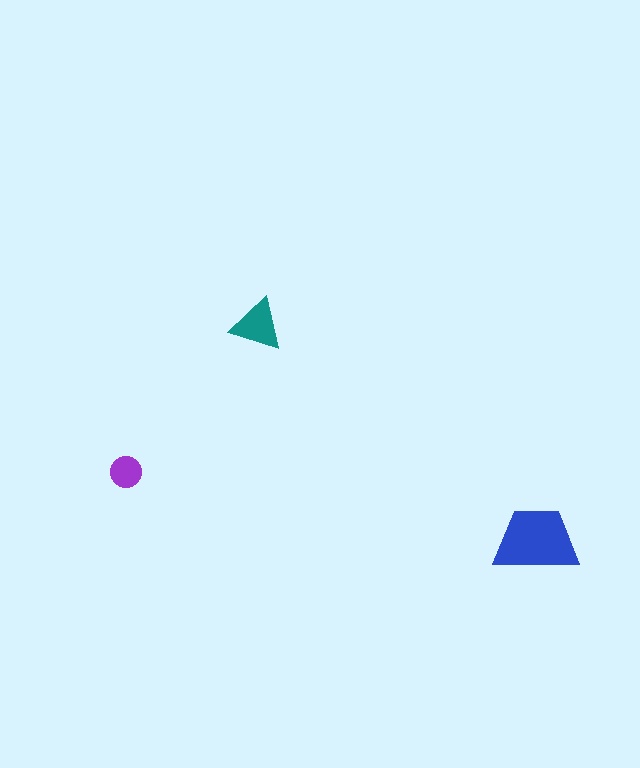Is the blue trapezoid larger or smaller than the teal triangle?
Larger.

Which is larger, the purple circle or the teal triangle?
The teal triangle.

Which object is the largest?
The blue trapezoid.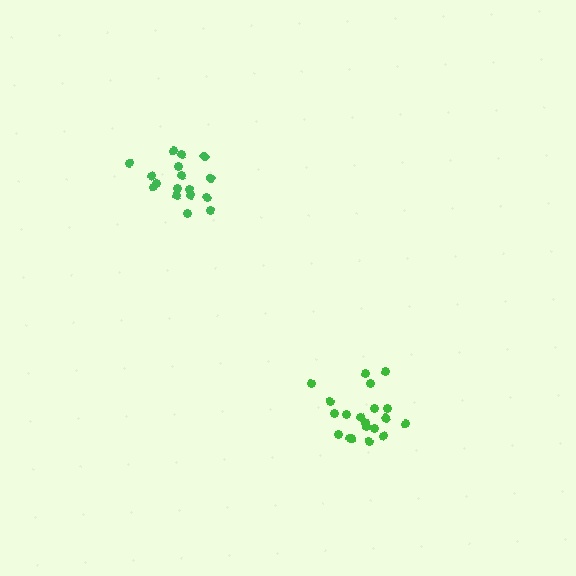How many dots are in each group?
Group 1: 17 dots, Group 2: 20 dots (37 total).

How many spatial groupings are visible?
There are 2 spatial groupings.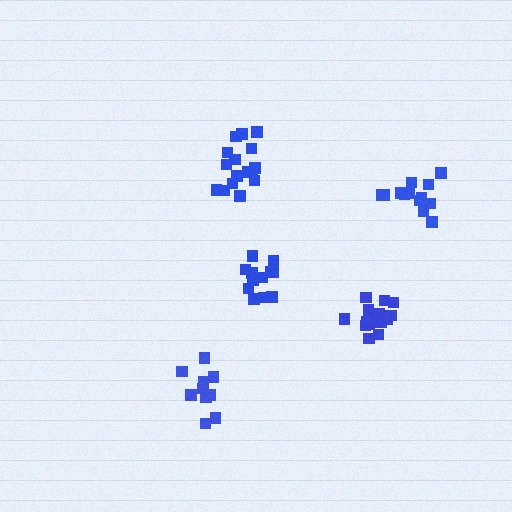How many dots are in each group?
Group 1: 13 dots, Group 2: 16 dots, Group 3: 16 dots, Group 4: 12 dots, Group 5: 10 dots (67 total).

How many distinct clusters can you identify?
There are 5 distinct clusters.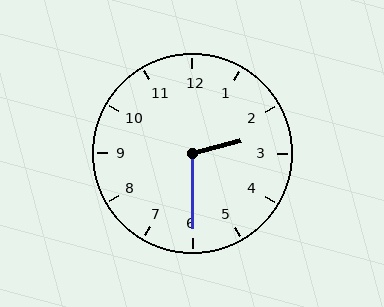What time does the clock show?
2:30.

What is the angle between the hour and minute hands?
Approximately 105 degrees.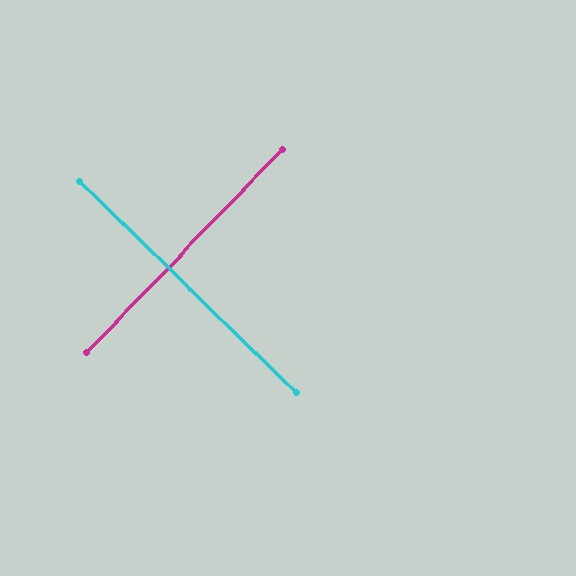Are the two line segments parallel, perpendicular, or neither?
Perpendicular — they meet at approximately 90°.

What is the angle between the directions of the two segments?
Approximately 90 degrees.